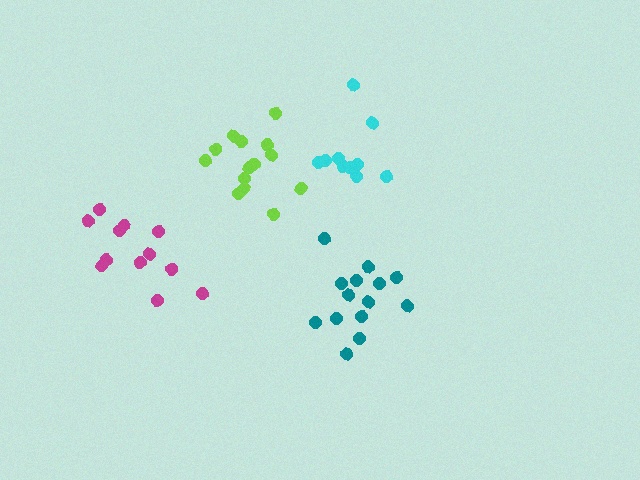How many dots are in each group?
Group 1: 14 dots, Group 2: 10 dots, Group 3: 12 dots, Group 4: 14 dots (50 total).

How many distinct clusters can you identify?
There are 4 distinct clusters.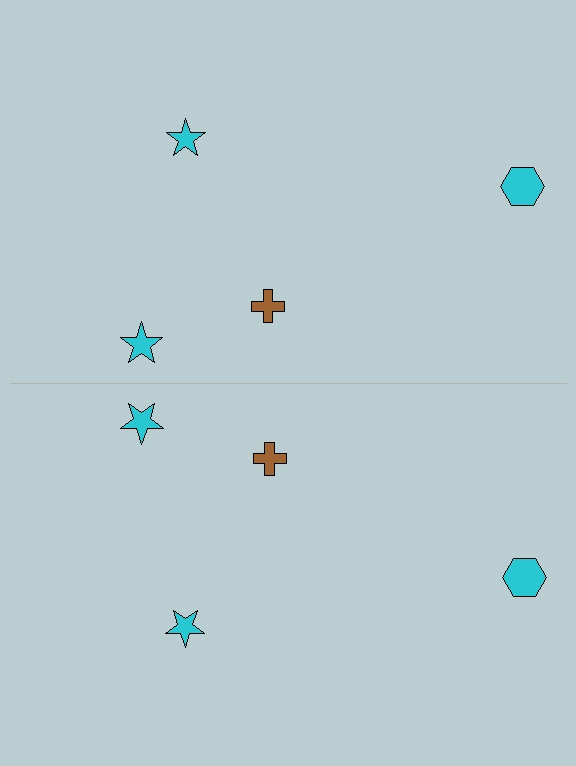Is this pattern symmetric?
Yes, this pattern has bilateral (reflection) symmetry.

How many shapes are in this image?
There are 8 shapes in this image.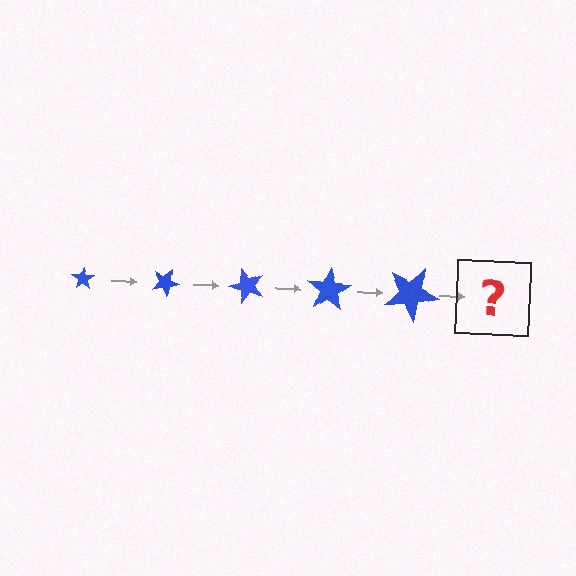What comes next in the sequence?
The next element should be a star, larger than the previous one and rotated 125 degrees from the start.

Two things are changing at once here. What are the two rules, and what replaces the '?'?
The two rules are that the star grows larger each step and it rotates 25 degrees each step. The '?' should be a star, larger than the previous one and rotated 125 degrees from the start.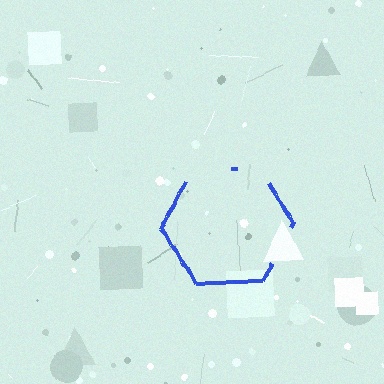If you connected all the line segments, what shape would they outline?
They would outline a hexagon.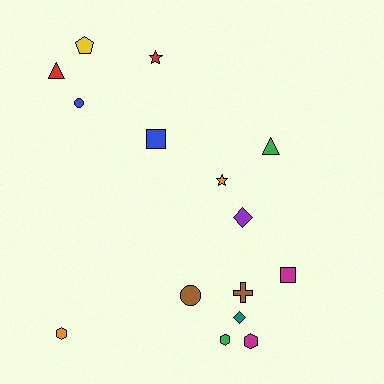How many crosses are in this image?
There is 1 cross.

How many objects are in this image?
There are 15 objects.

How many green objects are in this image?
There are 2 green objects.